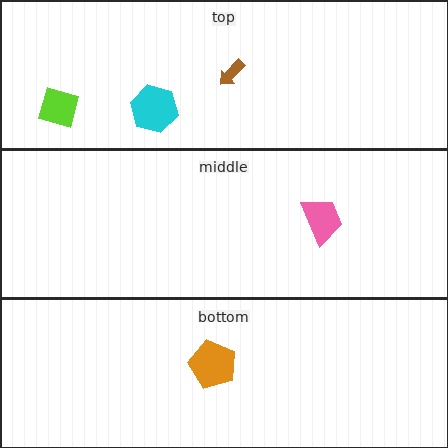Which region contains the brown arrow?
The top region.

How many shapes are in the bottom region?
1.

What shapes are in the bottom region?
The orange pentagon.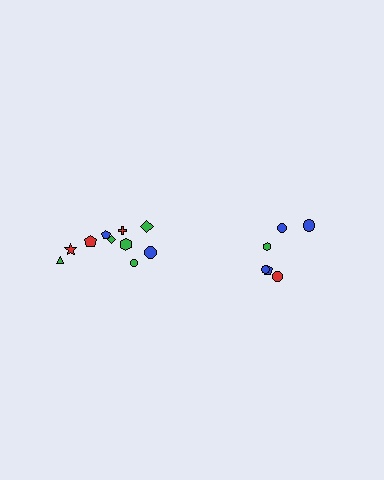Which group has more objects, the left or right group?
The left group.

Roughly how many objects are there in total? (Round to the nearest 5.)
Roughly 15 objects in total.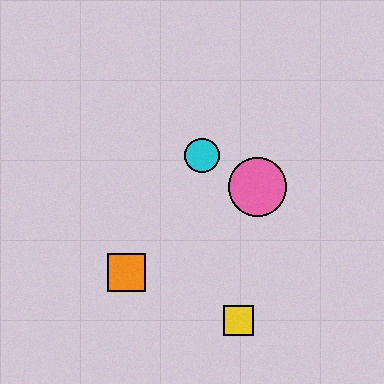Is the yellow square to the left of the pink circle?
Yes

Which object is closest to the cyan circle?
The pink circle is closest to the cyan circle.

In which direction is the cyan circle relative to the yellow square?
The cyan circle is above the yellow square.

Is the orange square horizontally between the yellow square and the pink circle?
No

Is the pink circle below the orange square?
No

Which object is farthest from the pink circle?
The orange square is farthest from the pink circle.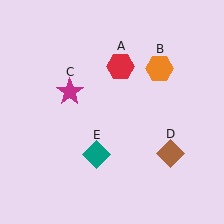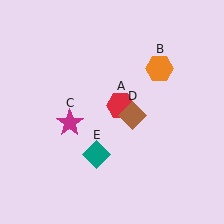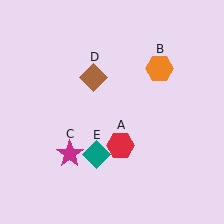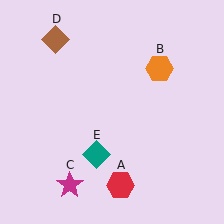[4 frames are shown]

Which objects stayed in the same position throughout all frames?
Orange hexagon (object B) and teal diamond (object E) remained stationary.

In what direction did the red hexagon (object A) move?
The red hexagon (object A) moved down.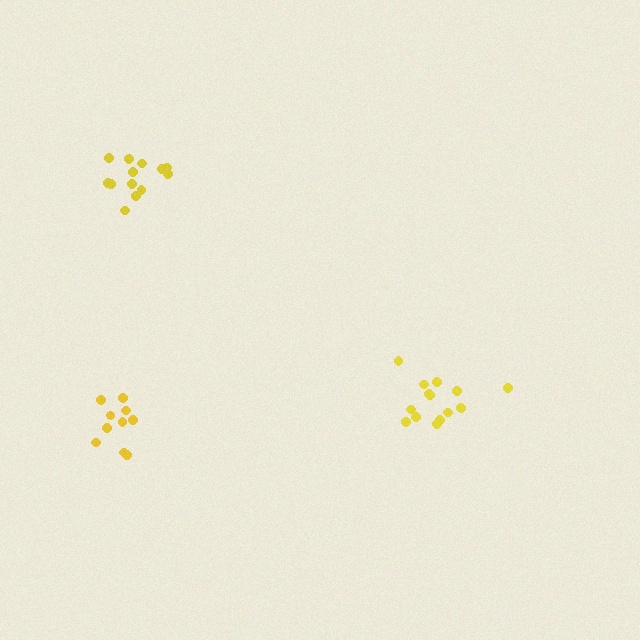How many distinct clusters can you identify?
There are 3 distinct clusters.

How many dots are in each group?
Group 1: 10 dots, Group 2: 13 dots, Group 3: 14 dots (37 total).